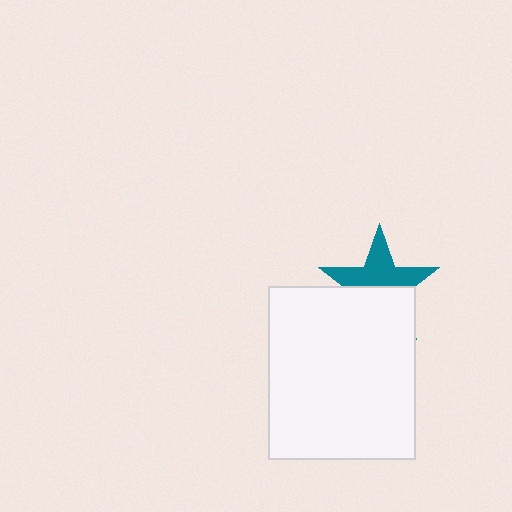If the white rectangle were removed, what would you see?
You would see the complete teal star.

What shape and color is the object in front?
The object in front is a white rectangle.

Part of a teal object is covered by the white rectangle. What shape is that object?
It is a star.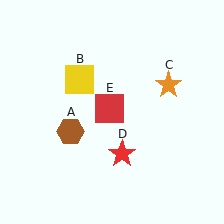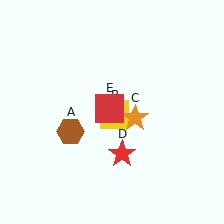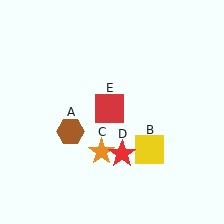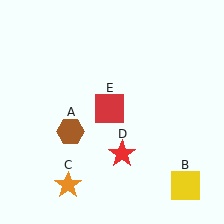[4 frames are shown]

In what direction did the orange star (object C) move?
The orange star (object C) moved down and to the left.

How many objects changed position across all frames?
2 objects changed position: yellow square (object B), orange star (object C).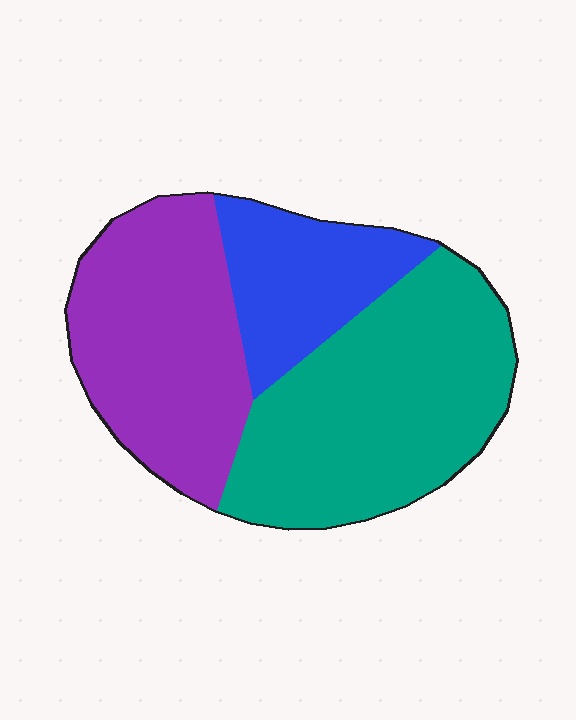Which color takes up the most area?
Teal, at roughly 45%.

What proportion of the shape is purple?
Purple covers about 35% of the shape.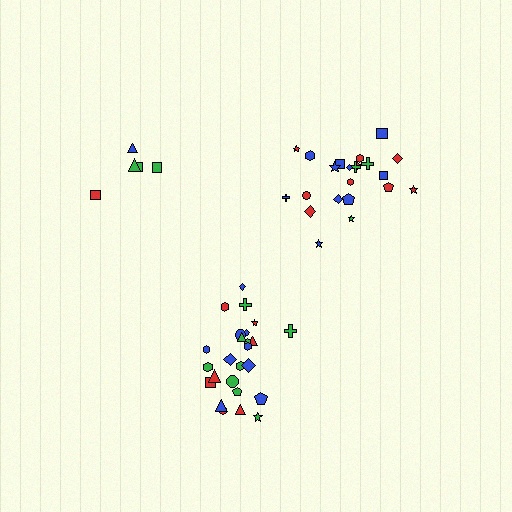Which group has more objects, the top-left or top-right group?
The top-right group.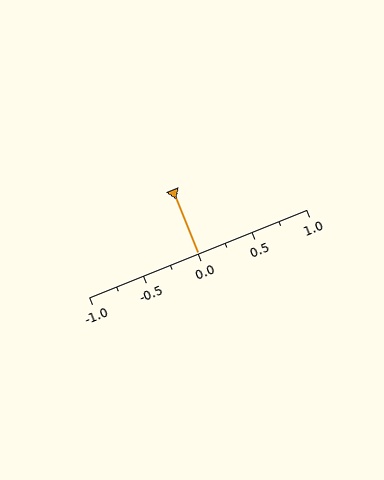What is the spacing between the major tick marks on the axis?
The major ticks are spaced 0.5 apart.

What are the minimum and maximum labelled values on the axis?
The axis runs from -1.0 to 1.0.